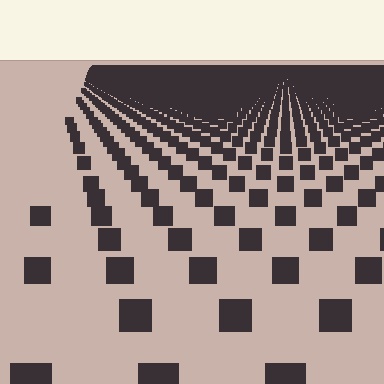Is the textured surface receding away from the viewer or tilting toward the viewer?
The surface is receding away from the viewer. Texture elements get smaller and denser toward the top.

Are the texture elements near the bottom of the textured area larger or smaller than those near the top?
Larger. Near the bottom, elements are closer to the viewer and appear at a bigger on-screen size.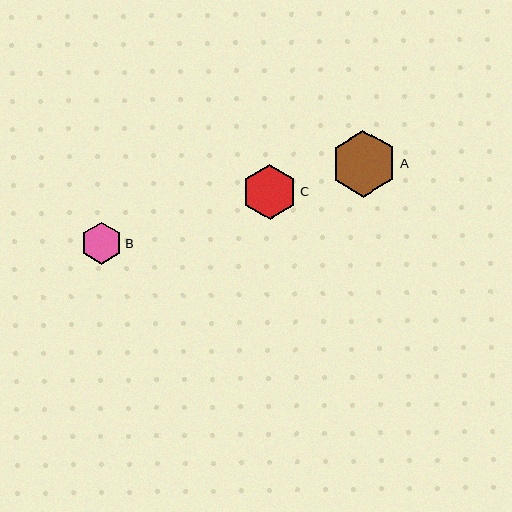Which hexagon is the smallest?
Hexagon B is the smallest with a size of approximately 42 pixels.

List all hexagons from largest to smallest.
From largest to smallest: A, C, B.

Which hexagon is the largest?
Hexagon A is the largest with a size of approximately 66 pixels.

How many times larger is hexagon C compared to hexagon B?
Hexagon C is approximately 1.3 times the size of hexagon B.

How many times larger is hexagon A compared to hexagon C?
Hexagon A is approximately 1.2 times the size of hexagon C.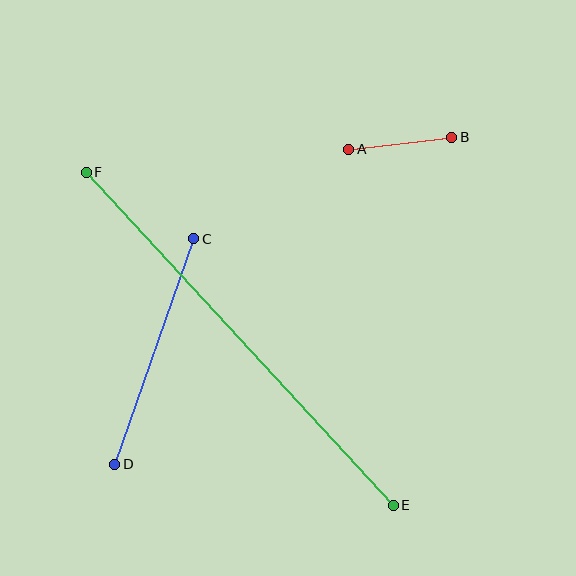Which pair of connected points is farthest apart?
Points E and F are farthest apart.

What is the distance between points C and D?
The distance is approximately 239 pixels.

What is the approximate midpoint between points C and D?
The midpoint is at approximately (154, 351) pixels.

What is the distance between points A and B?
The distance is approximately 104 pixels.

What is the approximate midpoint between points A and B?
The midpoint is at approximately (400, 143) pixels.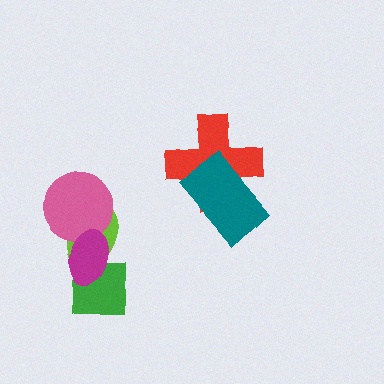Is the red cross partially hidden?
Yes, it is partially covered by another shape.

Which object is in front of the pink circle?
The magenta ellipse is in front of the pink circle.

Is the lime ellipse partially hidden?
Yes, it is partially covered by another shape.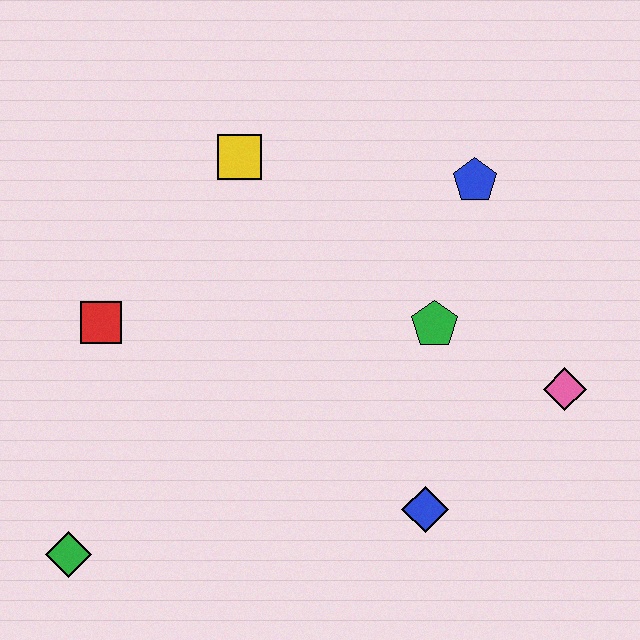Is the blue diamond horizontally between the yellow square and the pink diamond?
Yes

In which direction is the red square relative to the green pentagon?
The red square is to the left of the green pentagon.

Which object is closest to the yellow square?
The red square is closest to the yellow square.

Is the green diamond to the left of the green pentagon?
Yes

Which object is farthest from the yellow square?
The green diamond is farthest from the yellow square.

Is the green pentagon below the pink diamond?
No